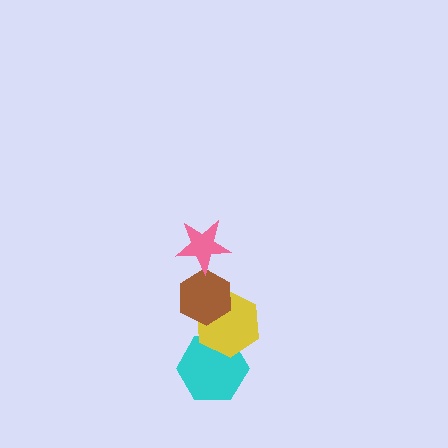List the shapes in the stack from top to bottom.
From top to bottom: the pink star, the brown hexagon, the yellow hexagon, the cyan hexagon.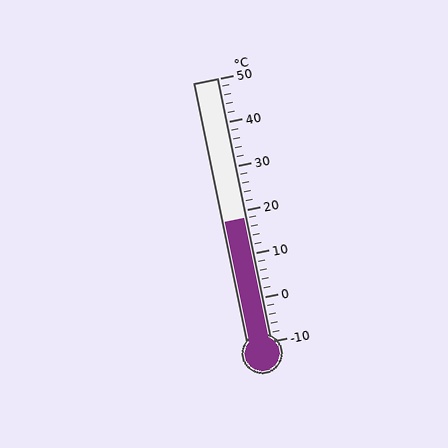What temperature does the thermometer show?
The thermometer shows approximately 18°C.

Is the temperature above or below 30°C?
The temperature is below 30°C.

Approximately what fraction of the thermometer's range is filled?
The thermometer is filled to approximately 45% of its range.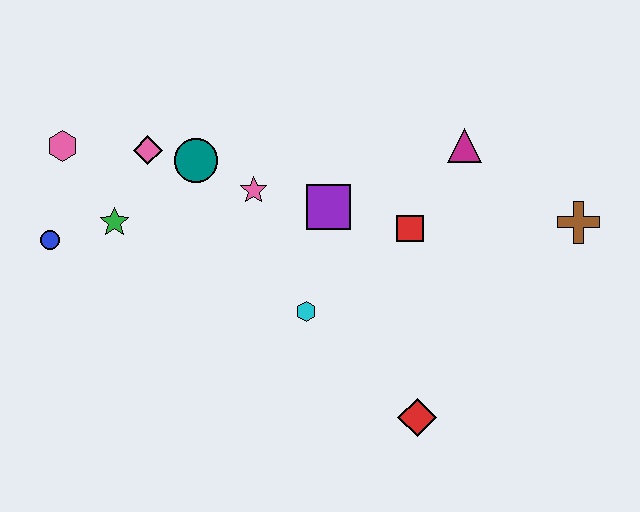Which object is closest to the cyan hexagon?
The purple square is closest to the cyan hexagon.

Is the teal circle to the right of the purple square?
No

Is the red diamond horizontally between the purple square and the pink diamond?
No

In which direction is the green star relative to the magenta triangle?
The green star is to the left of the magenta triangle.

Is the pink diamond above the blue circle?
Yes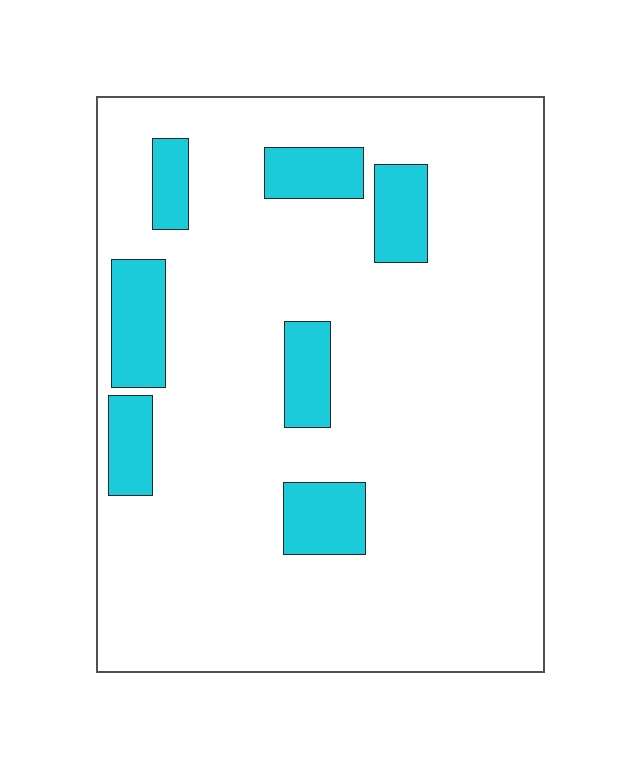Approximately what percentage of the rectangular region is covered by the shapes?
Approximately 15%.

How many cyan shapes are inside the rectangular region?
7.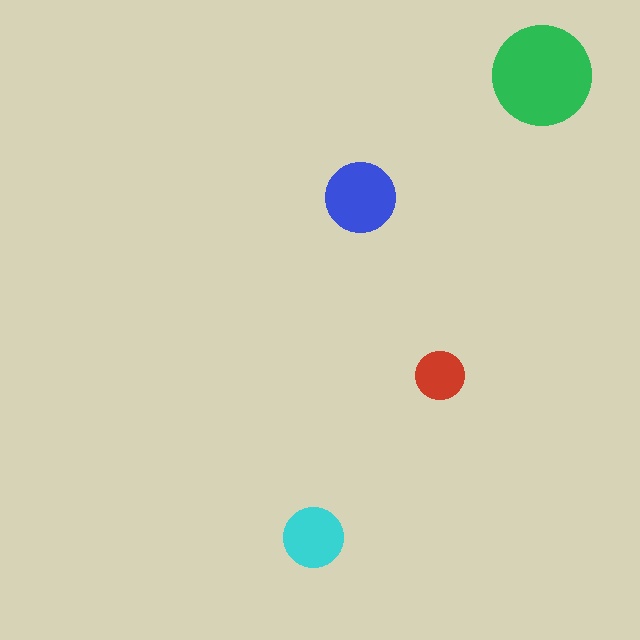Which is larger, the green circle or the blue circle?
The green one.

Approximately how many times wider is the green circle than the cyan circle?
About 1.5 times wider.